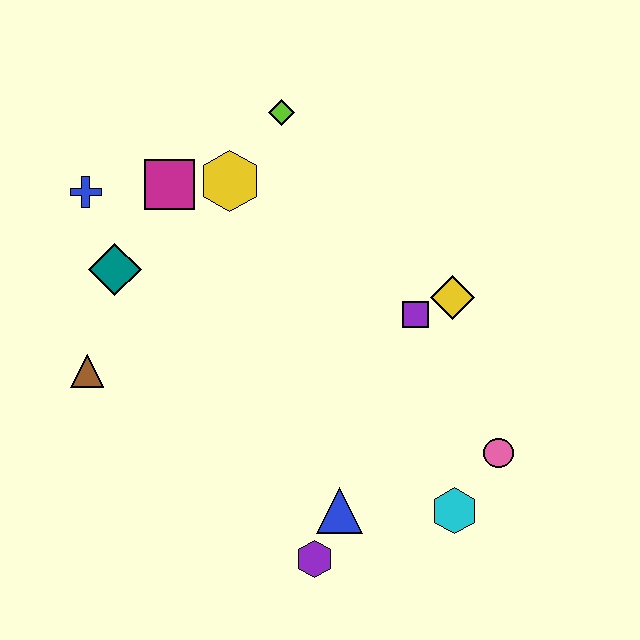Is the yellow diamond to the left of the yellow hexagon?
No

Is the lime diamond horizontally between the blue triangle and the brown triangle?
Yes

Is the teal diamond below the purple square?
No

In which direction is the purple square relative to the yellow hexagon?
The purple square is to the right of the yellow hexagon.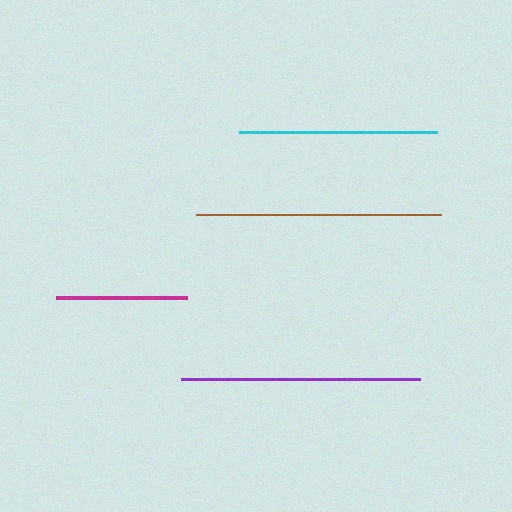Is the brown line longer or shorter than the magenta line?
The brown line is longer than the magenta line.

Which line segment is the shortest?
The magenta line is the shortest at approximately 131 pixels.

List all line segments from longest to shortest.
From longest to shortest: brown, purple, cyan, magenta.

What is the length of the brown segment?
The brown segment is approximately 246 pixels long.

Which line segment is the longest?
The brown line is the longest at approximately 246 pixels.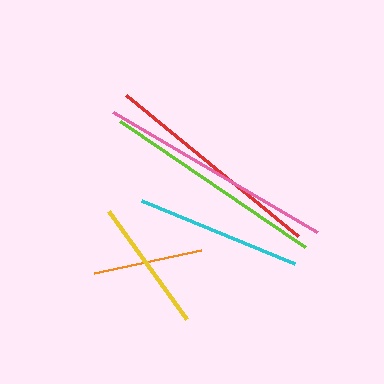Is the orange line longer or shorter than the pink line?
The pink line is longer than the orange line.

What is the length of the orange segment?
The orange segment is approximately 109 pixels long.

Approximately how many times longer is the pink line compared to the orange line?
The pink line is approximately 2.2 times the length of the orange line.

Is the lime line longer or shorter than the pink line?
The pink line is longer than the lime line.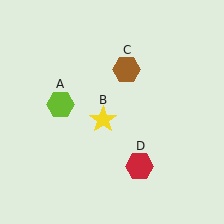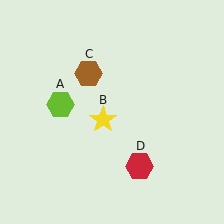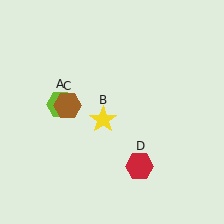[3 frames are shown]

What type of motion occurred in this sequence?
The brown hexagon (object C) rotated counterclockwise around the center of the scene.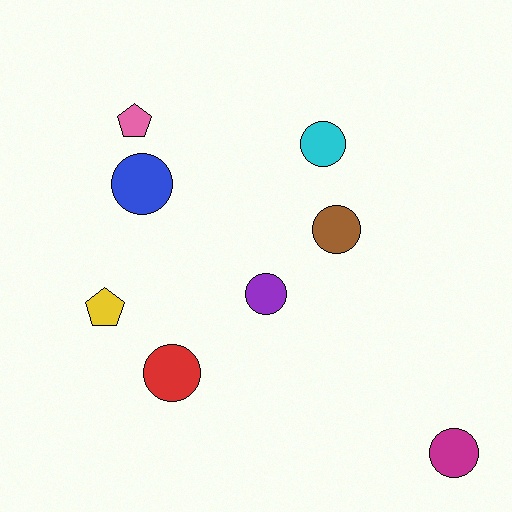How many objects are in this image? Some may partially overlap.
There are 8 objects.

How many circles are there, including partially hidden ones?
There are 6 circles.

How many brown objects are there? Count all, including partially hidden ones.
There is 1 brown object.